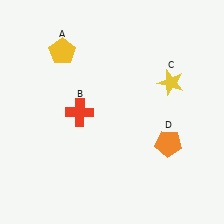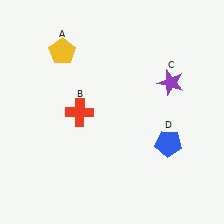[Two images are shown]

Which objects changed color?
C changed from yellow to purple. D changed from orange to blue.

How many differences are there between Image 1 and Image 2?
There are 2 differences between the two images.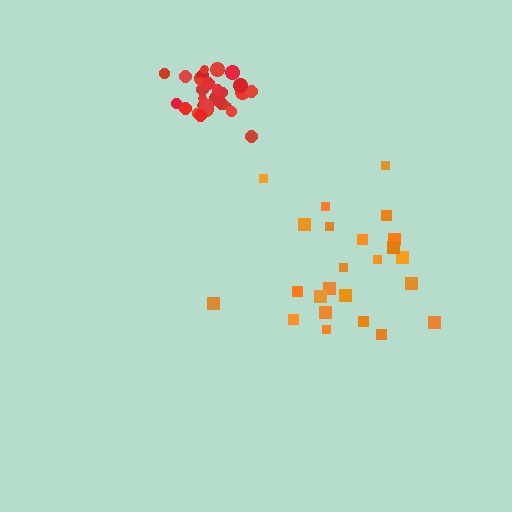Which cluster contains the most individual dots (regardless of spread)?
Red (28).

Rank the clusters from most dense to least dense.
red, orange.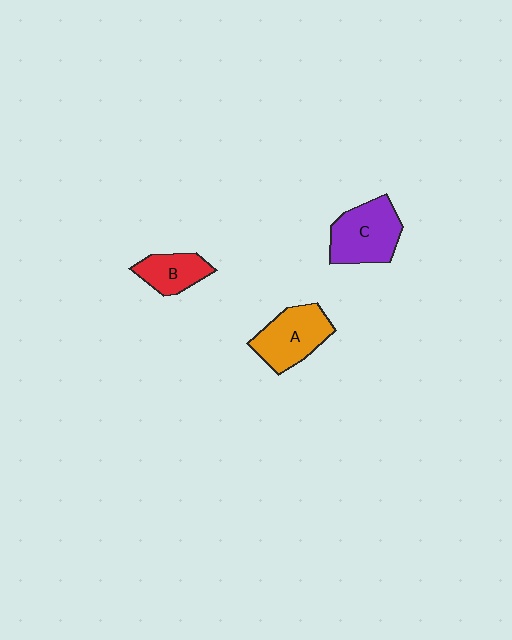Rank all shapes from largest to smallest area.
From largest to smallest: C (purple), A (orange), B (red).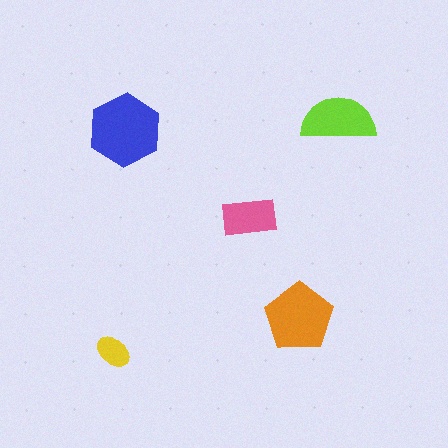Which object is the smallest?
The yellow ellipse.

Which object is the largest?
The blue hexagon.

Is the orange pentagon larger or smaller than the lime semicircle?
Larger.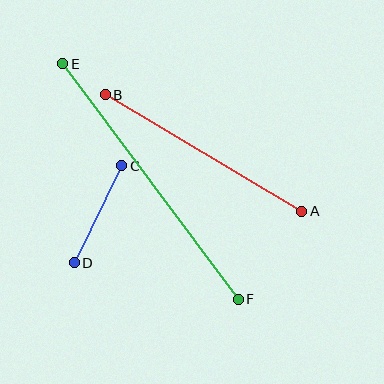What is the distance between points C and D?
The distance is approximately 108 pixels.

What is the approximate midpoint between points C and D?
The midpoint is at approximately (98, 214) pixels.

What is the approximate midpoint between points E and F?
The midpoint is at approximately (151, 182) pixels.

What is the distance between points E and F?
The distance is approximately 294 pixels.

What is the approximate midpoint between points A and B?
The midpoint is at approximately (203, 153) pixels.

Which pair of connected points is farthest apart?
Points E and F are farthest apart.